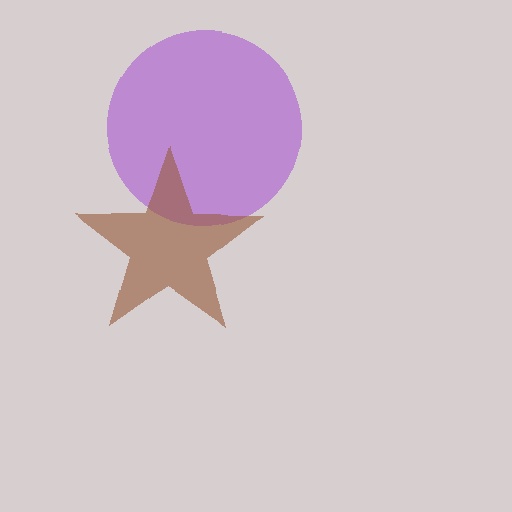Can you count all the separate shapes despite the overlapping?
Yes, there are 2 separate shapes.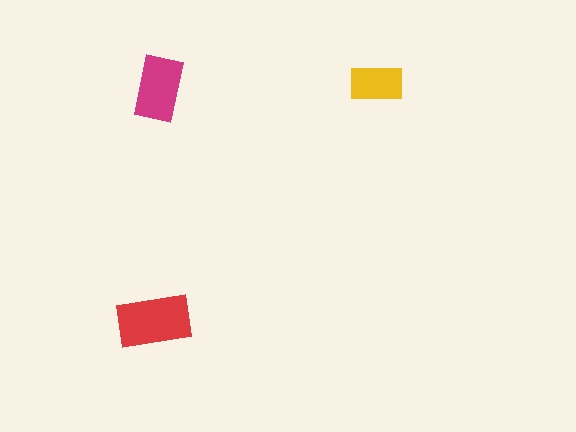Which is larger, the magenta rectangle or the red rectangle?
The red one.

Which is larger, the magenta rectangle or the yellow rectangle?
The magenta one.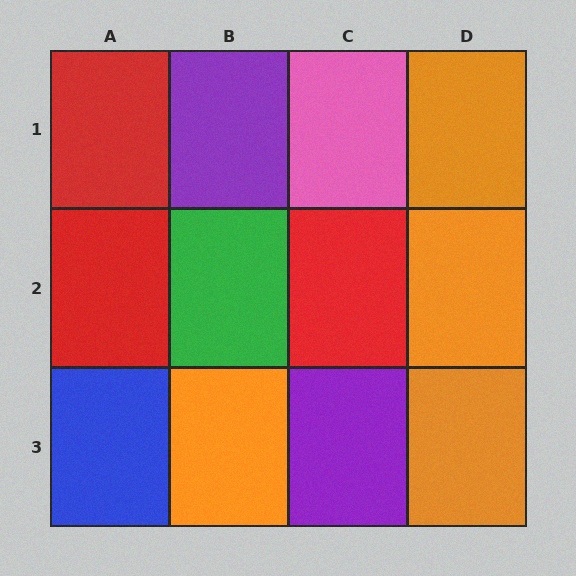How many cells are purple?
2 cells are purple.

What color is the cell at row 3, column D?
Orange.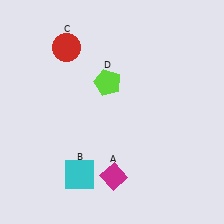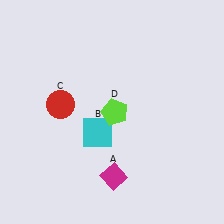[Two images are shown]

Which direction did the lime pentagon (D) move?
The lime pentagon (D) moved down.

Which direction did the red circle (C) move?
The red circle (C) moved down.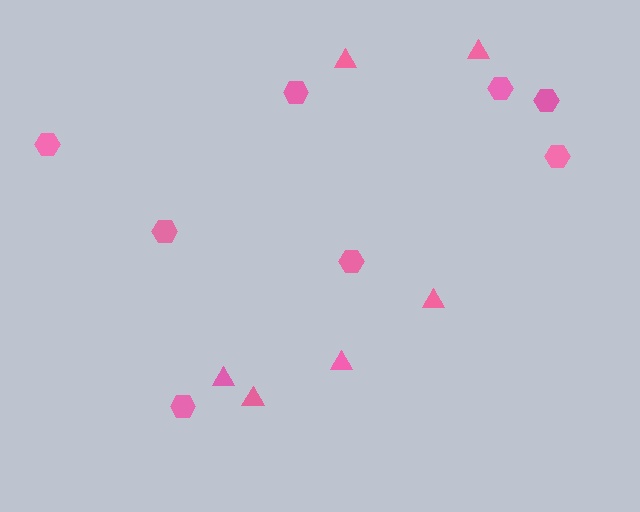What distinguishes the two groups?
There are 2 groups: one group of hexagons (8) and one group of triangles (6).